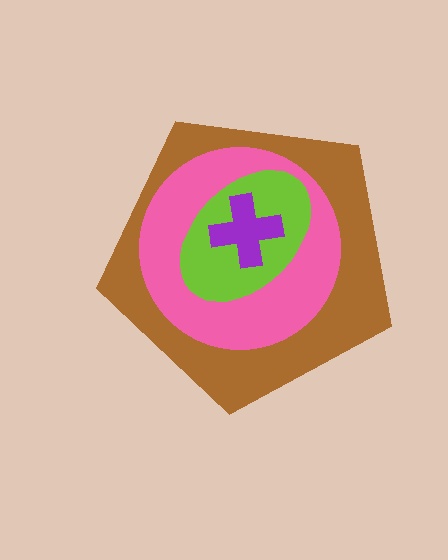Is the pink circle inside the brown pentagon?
Yes.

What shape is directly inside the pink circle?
The lime ellipse.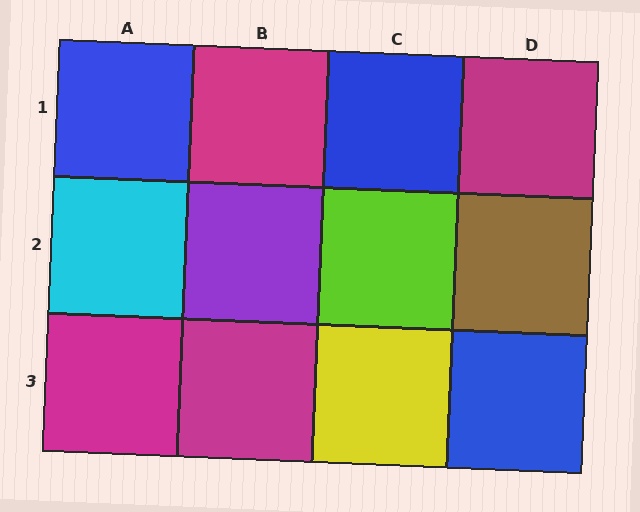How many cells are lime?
1 cell is lime.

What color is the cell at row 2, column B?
Purple.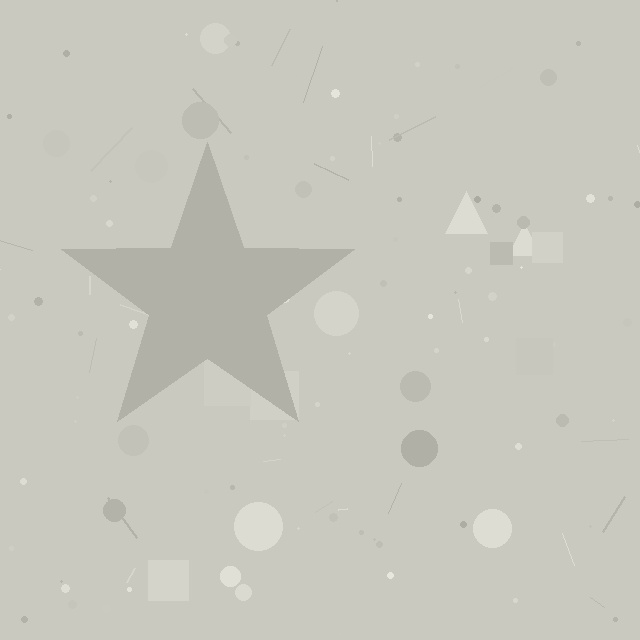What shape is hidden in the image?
A star is hidden in the image.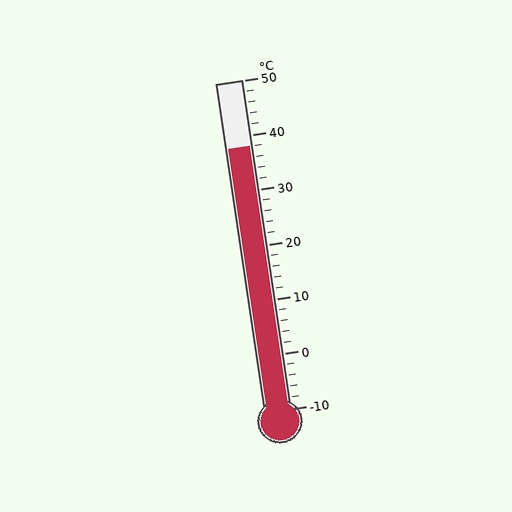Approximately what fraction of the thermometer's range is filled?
The thermometer is filled to approximately 80% of its range.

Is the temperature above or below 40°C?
The temperature is below 40°C.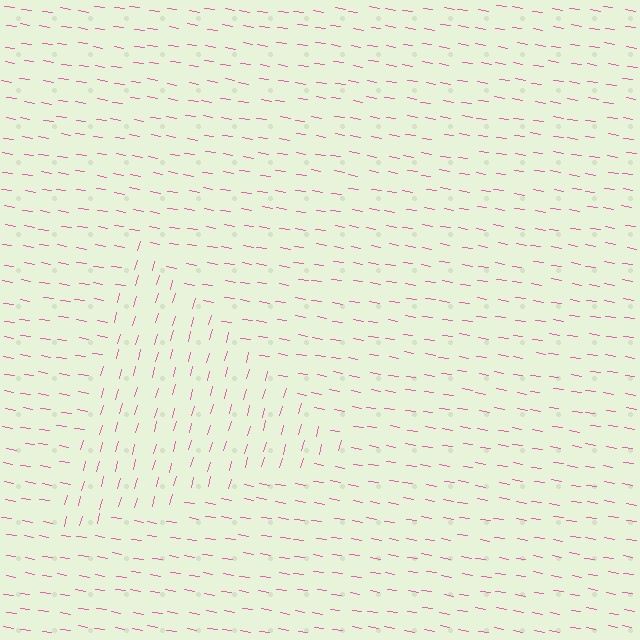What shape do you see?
I see a triangle.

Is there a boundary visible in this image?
Yes, there is a texture boundary formed by a change in line orientation.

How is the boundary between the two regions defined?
The boundary is defined purely by a change in line orientation (approximately 84 degrees difference). All lines are the same color and thickness.